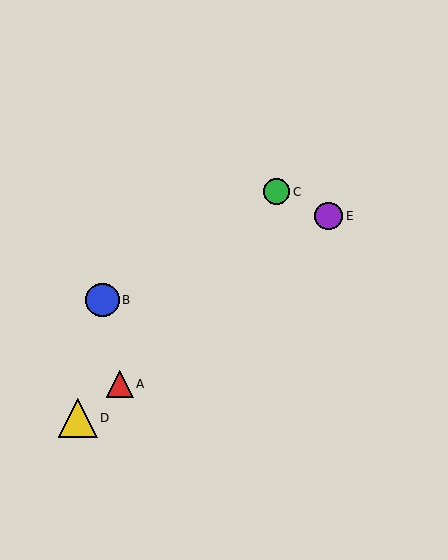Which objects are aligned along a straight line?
Objects A, D, E are aligned along a straight line.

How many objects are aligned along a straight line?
3 objects (A, D, E) are aligned along a straight line.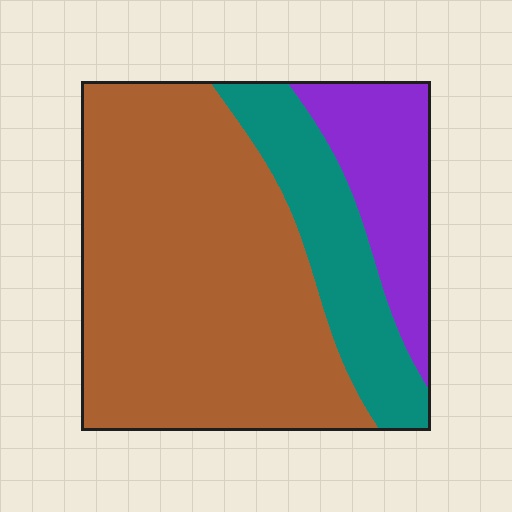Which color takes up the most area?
Brown, at roughly 65%.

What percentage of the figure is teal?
Teal takes up about one fifth (1/5) of the figure.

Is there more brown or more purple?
Brown.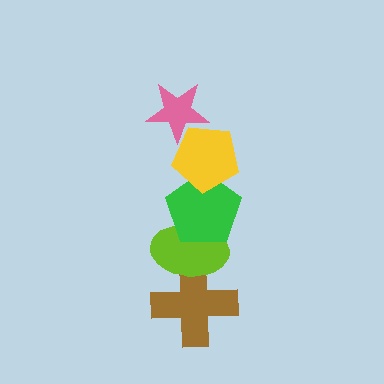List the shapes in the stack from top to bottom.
From top to bottom: the pink star, the yellow pentagon, the green pentagon, the lime ellipse, the brown cross.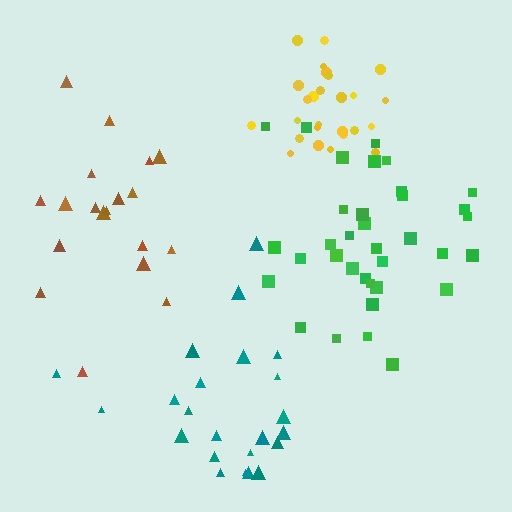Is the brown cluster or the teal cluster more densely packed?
Teal.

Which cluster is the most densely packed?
Yellow.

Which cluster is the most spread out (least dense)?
Brown.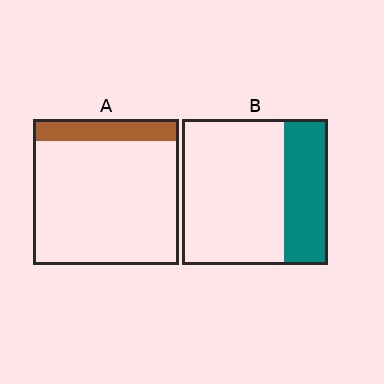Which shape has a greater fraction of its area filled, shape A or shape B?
Shape B.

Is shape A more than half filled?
No.